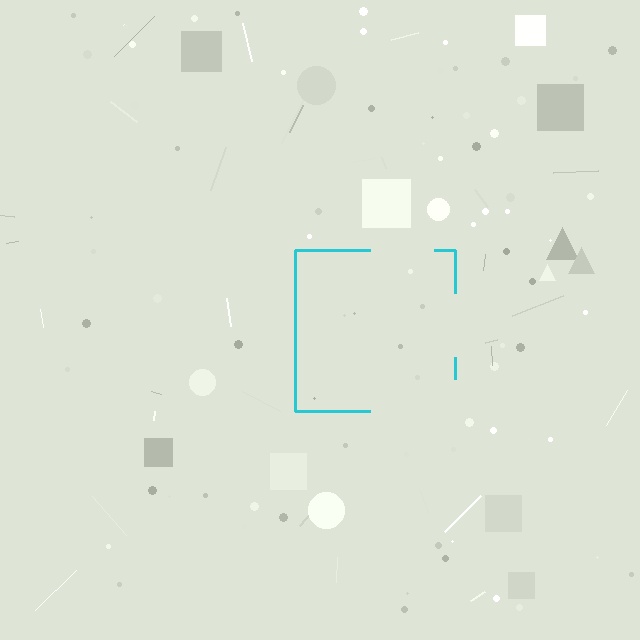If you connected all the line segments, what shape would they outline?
They would outline a square.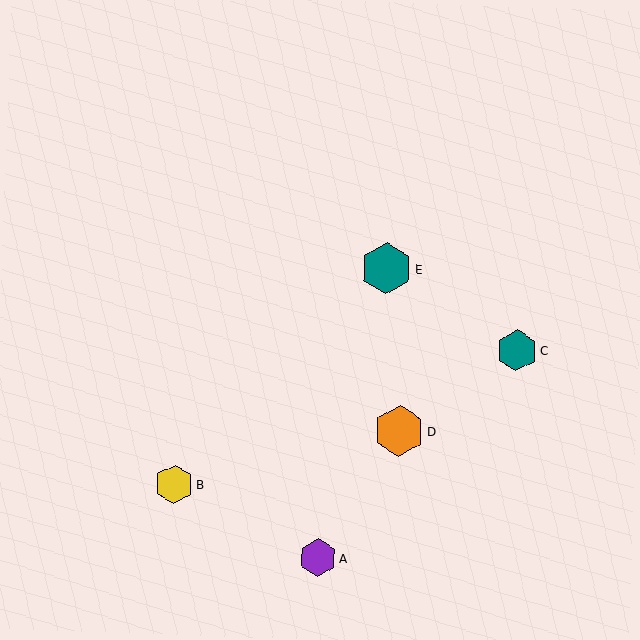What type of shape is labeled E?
Shape E is a teal hexagon.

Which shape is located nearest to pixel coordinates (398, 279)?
The teal hexagon (labeled E) at (386, 268) is nearest to that location.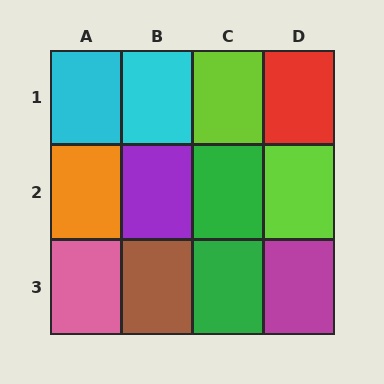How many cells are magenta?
1 cell is magenta.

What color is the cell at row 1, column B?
Cyan.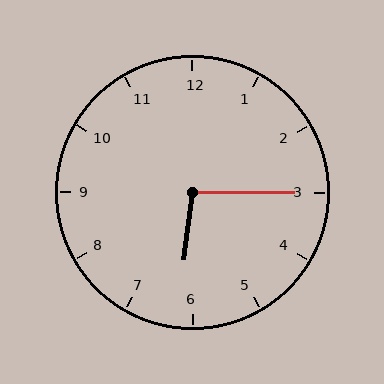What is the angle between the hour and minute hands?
Approximately 98 degrees.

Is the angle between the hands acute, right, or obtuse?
It is obtuse.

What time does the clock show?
6:15.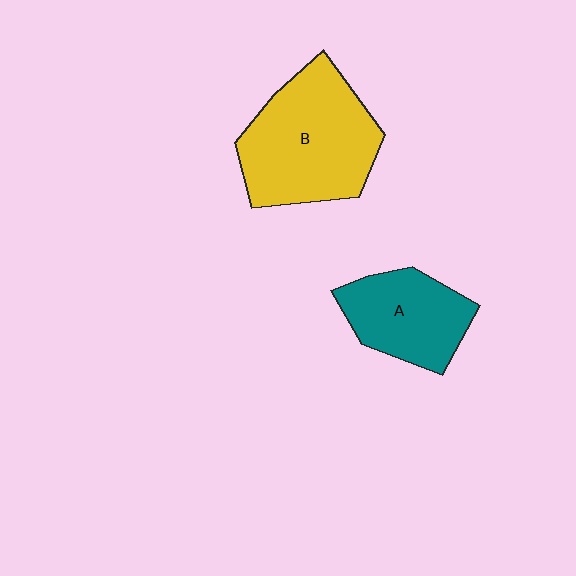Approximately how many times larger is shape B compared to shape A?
Approximately 1.6 times.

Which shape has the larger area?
Shape B (yellow).